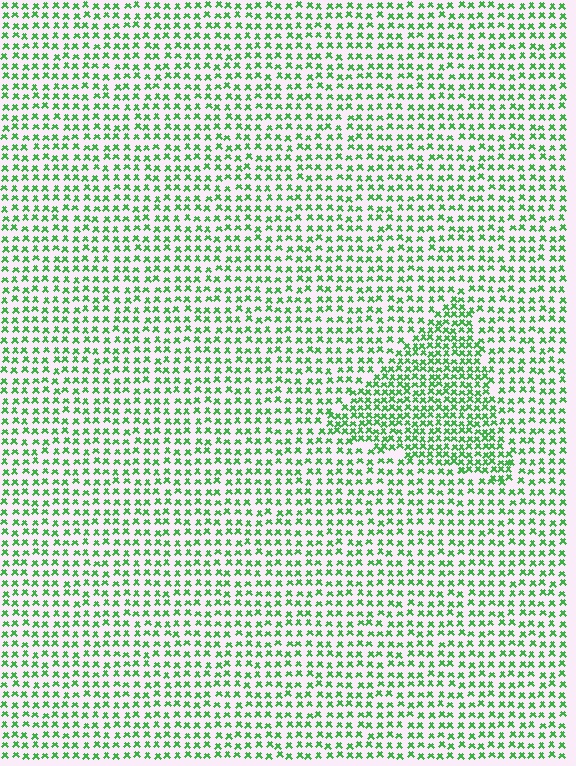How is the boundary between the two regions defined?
The boundary is defined by a change in element density (approximately 1.7x ratio). All elements are the same color, size, and shape.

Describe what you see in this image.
The image contains small green elements arranged at two different densities. A triangle-shaped region is visible where the elements are more densely packed than the surrounding area.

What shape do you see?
I see a triangle.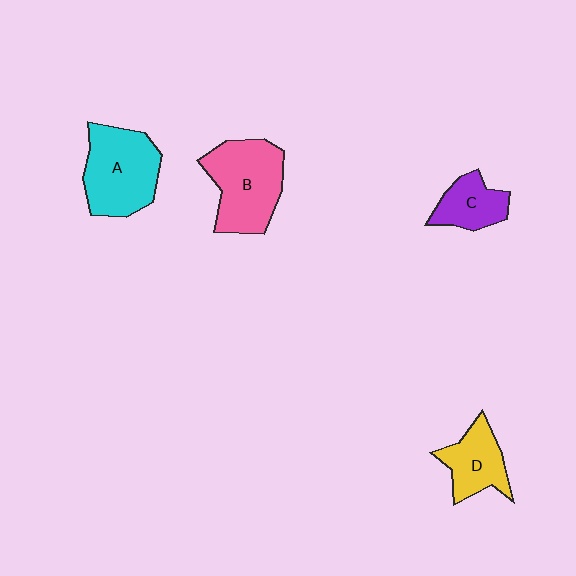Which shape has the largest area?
Shape B (pink).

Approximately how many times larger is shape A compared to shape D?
Approximately 1.6 times.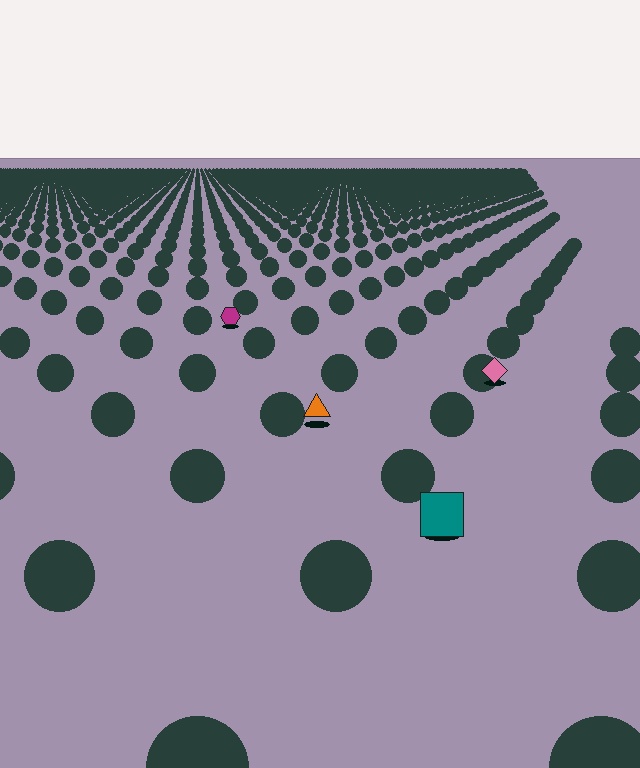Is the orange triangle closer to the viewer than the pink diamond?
Yes. The orange triangle is closer — you can tell from the texture gradient: the ground texture is coarser near it.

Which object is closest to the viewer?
The teal square is closest. The texture marks near it are larger and more spread out.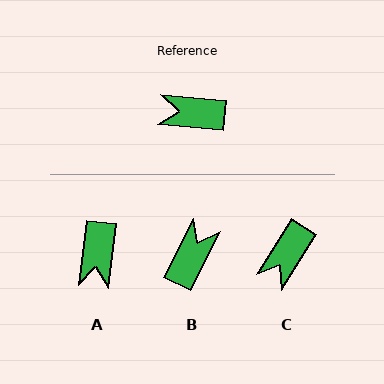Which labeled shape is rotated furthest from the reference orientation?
B, about 111 degrees away.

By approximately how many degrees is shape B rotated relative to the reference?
Approximately 111 degrees clockwise.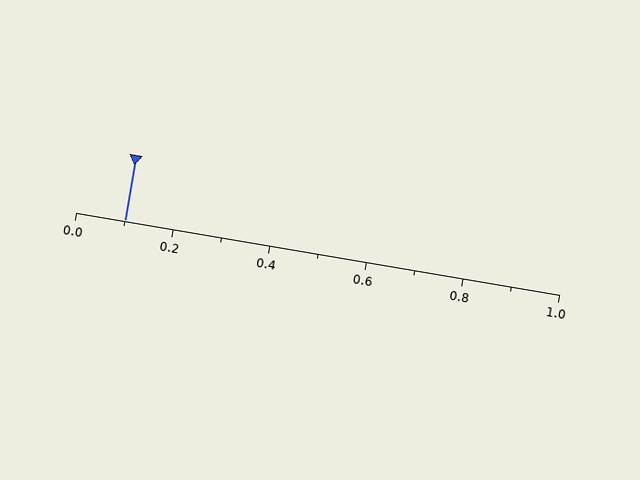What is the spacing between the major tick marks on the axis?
The major ticks are spaced 0.2 apart.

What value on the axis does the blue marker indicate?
The marker indicates approximately 0.1.